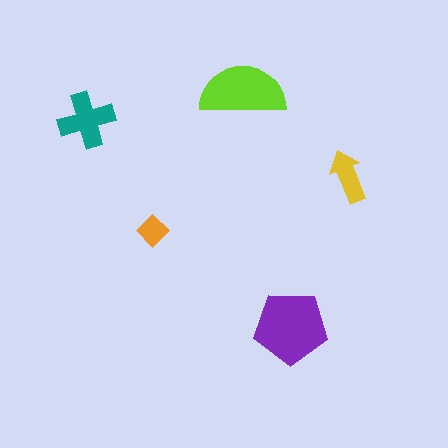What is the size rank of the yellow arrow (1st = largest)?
4th.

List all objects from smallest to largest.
The orange diamond, the yellow arrow, the teal cross, the lime semicircle, the purple pentagon.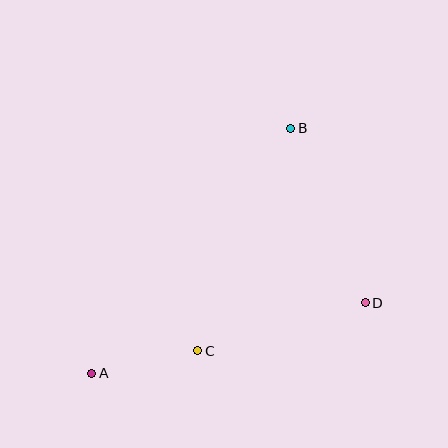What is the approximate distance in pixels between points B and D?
The distance between B and D is approximately 190 pixels.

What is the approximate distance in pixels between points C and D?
The distance between C and D is approximately 175 pixels.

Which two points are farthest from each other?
Points A and B are farthest from each other.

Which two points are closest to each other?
Points A and C are closest to each other.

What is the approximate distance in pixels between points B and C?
The distance between B and C is approximately 241 pixels.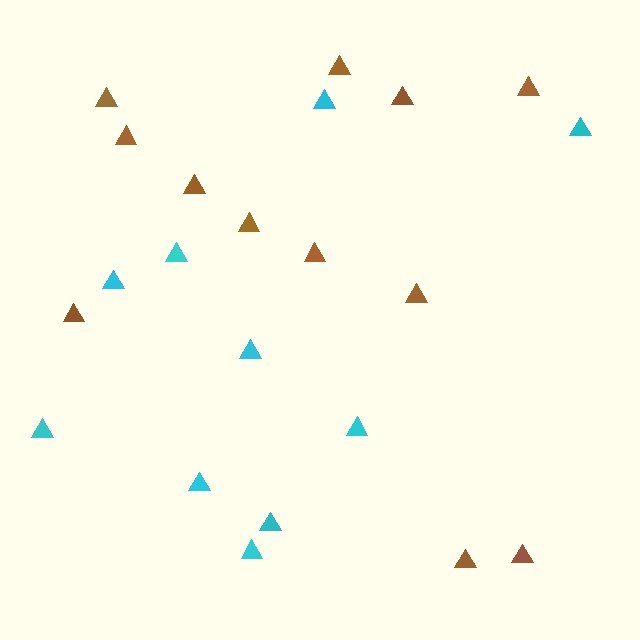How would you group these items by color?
There are 2 groups: one group of brown triangles (12) and one group of cyan triangles (10).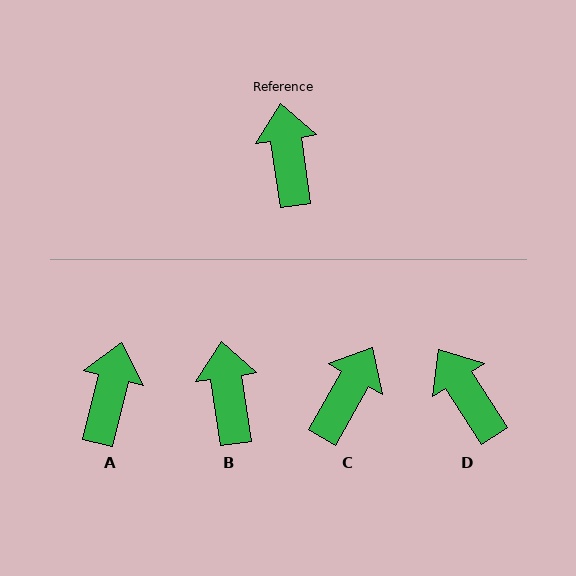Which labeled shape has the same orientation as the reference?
B.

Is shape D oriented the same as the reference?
No, it is off by about 24 degrees.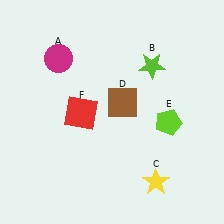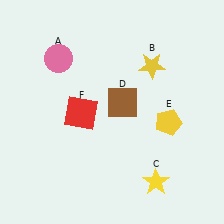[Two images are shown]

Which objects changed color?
A changed from magenta to pink. B changed from lime to yellow. E changed from lime to yellow.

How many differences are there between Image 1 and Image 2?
There are 3 differences between the two images.